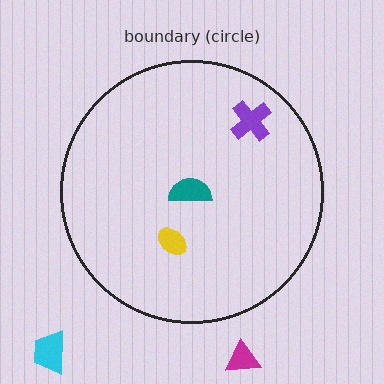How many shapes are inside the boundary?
3 inside, 2 outside.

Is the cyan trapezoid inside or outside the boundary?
Outside.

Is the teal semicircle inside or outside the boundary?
Inside.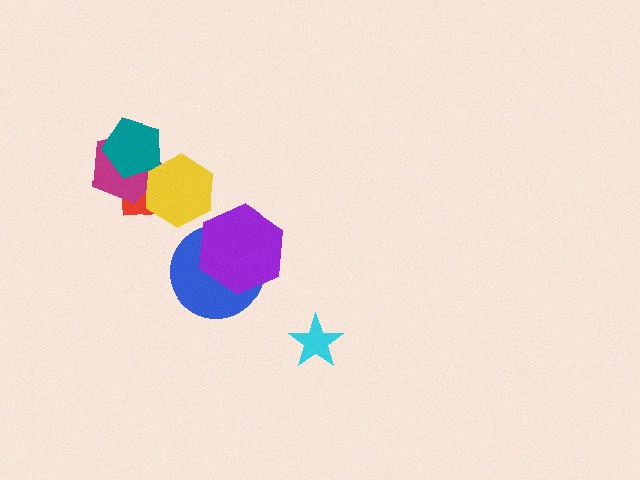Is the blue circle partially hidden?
Yes, it is partially covered by another shape.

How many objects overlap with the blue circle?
1 object overlaps with the blue circle.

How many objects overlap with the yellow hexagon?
2 objects overlap with the yellow hexagon.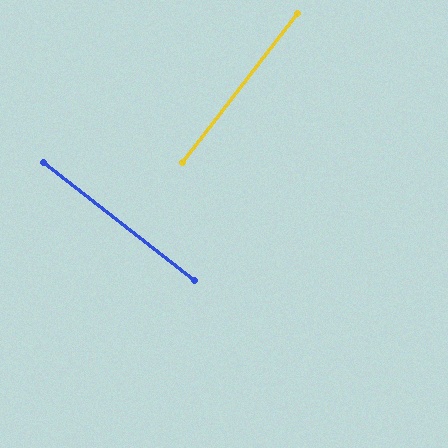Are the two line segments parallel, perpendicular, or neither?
Perpendicular — they meet at approximately 90°.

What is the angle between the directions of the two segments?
Approximately 90 degrees.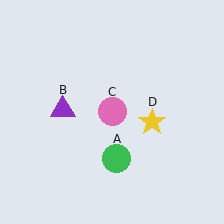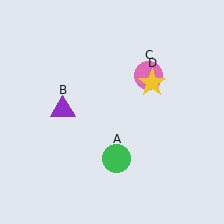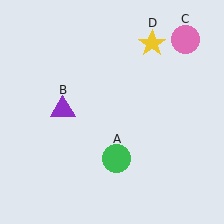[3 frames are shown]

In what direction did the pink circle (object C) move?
The pink circle (object C) moved up and to the right.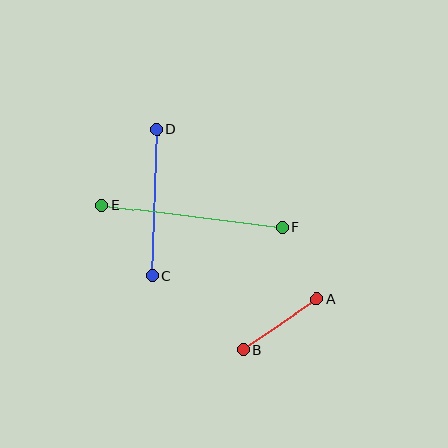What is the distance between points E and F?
The distance is approximately 182 pixels.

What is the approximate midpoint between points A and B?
The midpoint is at approximately (280, 324) pixels.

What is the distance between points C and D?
The distance is approximately 146 pixels.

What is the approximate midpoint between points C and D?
The midpoint is at approximately (155, 203) pixels.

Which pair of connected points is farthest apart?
Points E and F are farthest apart.